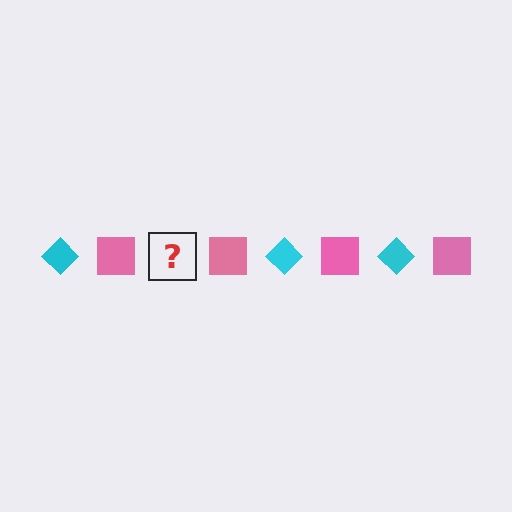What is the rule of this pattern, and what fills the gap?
The rule is that the pattern alternates between cyan diamond and pink square. The gap should be filled with a cyan diamond.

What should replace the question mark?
The question mark should be replaced with a cyan diamond.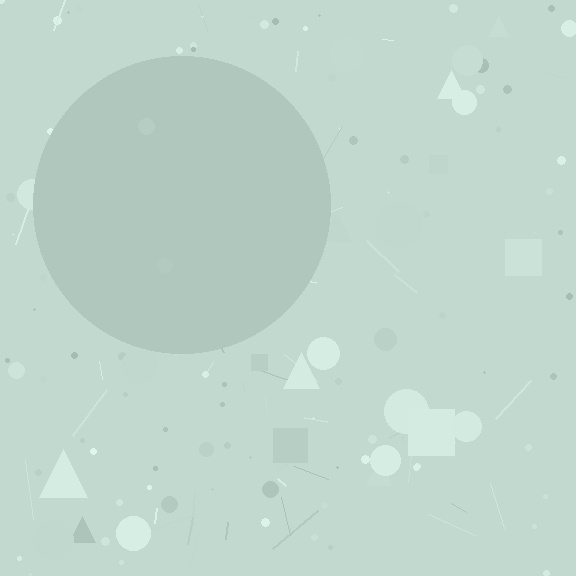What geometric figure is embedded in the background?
A circle is embedded in the background.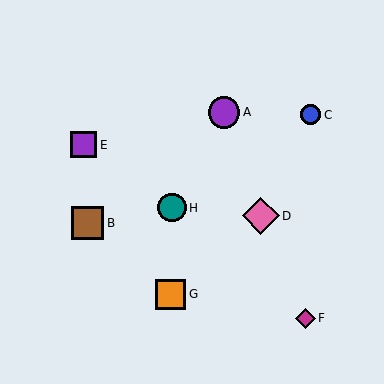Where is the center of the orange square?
The center of the orange square is at (171, 294).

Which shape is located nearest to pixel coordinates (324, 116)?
The blue circle (labeled C) at (311, 115) is nearest to that location.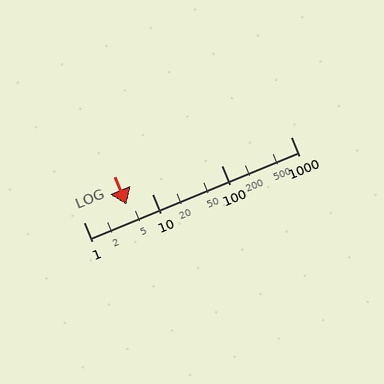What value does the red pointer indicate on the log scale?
The pointer indicates approximately 4.2.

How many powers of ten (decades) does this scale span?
The scale spans 3 decades, from 1 to 1000.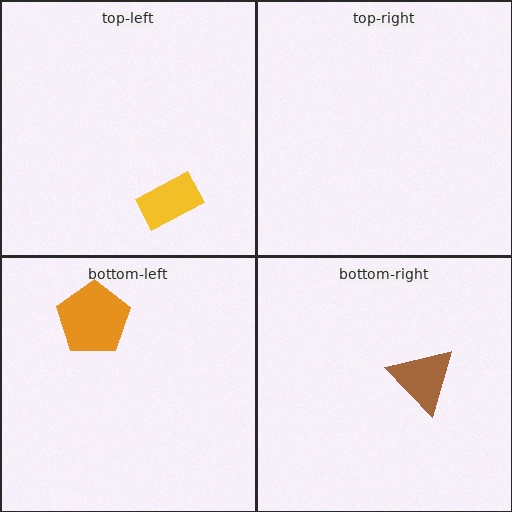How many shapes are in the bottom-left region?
1.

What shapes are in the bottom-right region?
The brown triangle.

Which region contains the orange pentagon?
The bottom-left region.